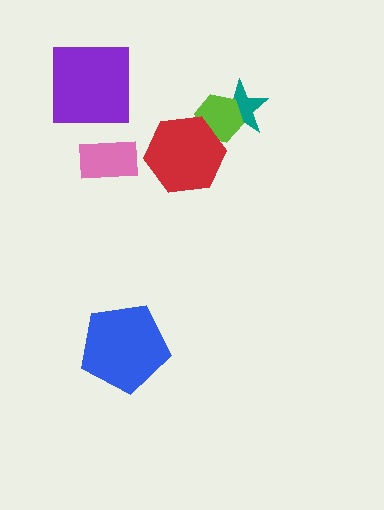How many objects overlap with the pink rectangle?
0 objects overlap with the pink rectangle.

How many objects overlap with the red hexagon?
1 object overlaps with the red hexagon.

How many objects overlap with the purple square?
0 objects overlap with the purple square.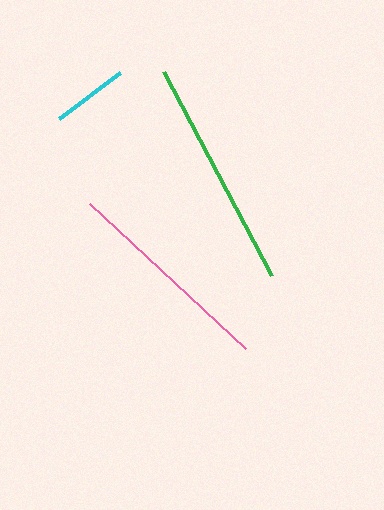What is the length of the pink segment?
The pink segment is approximately 212 pixels long.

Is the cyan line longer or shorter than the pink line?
The pink line is longer than the cyan line.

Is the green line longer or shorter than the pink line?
The green line is longer than the pink line.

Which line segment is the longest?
The green line is the longest at approximately 230 pixels.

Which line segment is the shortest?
The cyan line is the shortest at approximately 76 pixels.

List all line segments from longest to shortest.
From longest to shortest: green, pink, cyan.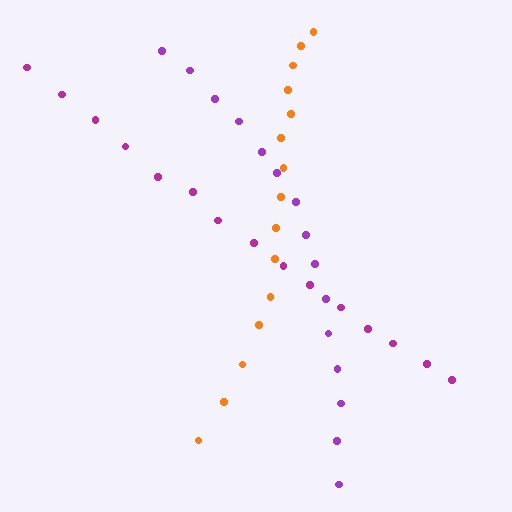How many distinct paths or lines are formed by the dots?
There are 3 distinct paths.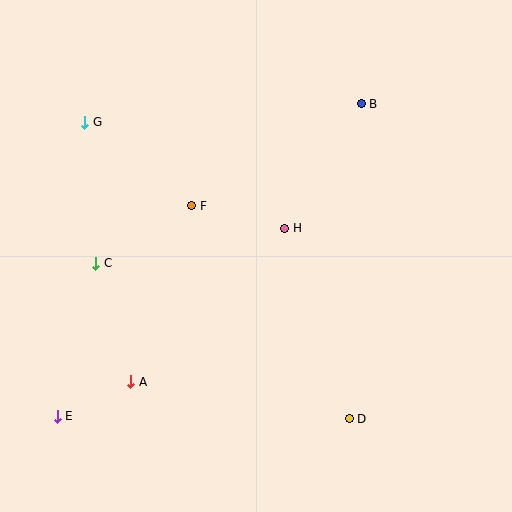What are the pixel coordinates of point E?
Point E is at (57, 416).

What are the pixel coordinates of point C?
Point C is at (96, 263).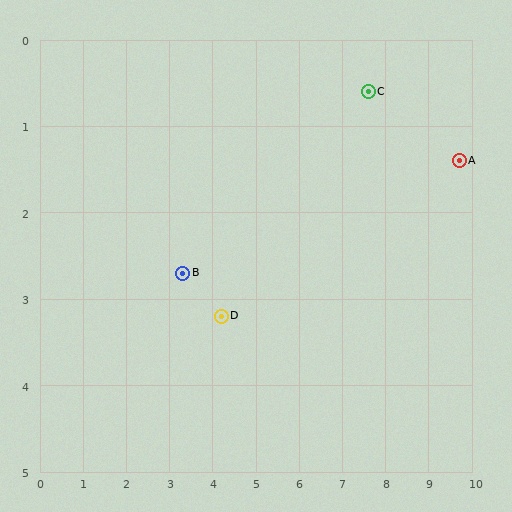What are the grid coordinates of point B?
Point B is at approximately (3.3, 2.7).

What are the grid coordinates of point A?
Point A is at approximately (9.7, 1.4).